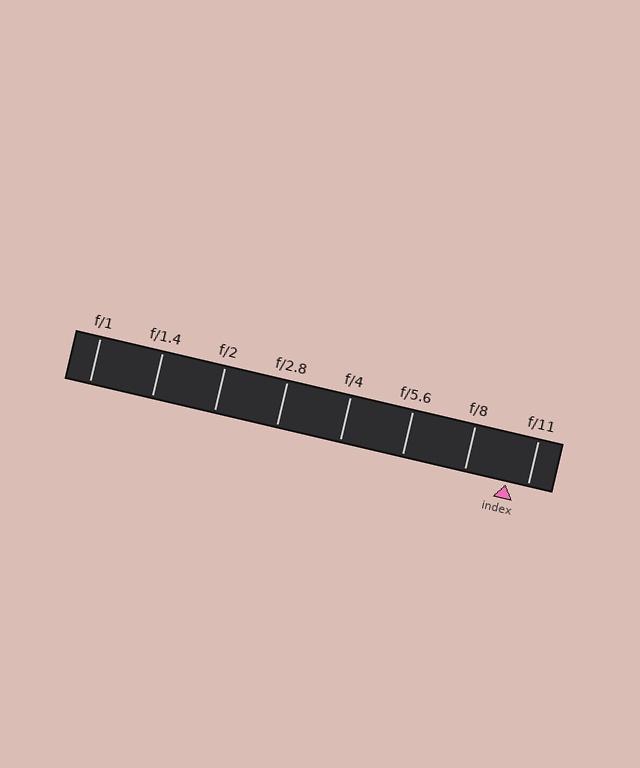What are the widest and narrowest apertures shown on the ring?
The widest aperture shown is f/1 and the narrowest is f/11.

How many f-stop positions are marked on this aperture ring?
There are 8 f-stop positions marked.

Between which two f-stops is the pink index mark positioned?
The index mark is between f/8 and f/11.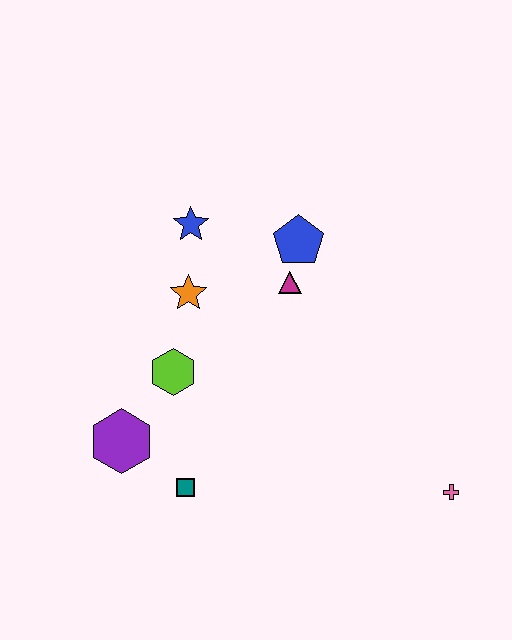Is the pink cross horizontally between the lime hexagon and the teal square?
No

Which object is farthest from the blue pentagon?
The pink cross is farthest from the blue pentagon.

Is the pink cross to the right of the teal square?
Yes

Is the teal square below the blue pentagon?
Yes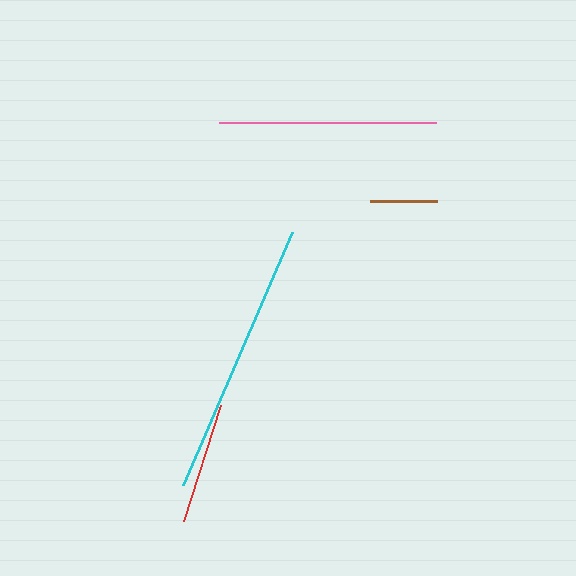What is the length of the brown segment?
The brown segment is approximately 67 pixels long.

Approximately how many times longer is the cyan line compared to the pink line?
The cyan line is approximately 1.3 times the length of the pink line.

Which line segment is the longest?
The cyan line is the longest at approximately 276 pixels.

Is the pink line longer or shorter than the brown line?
The pink line is longer than the brown line.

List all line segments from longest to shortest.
From longest to shortest: cyan, pink, red, brown.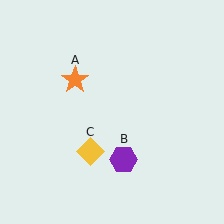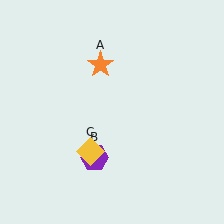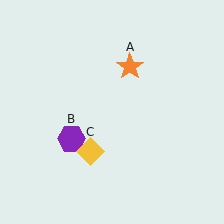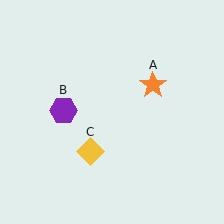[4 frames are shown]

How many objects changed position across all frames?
2 objects changed position: orange star (object A), purple hexagon (object B).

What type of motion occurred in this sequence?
The orange star (object A), purple hexagon (object B) rotated clockwise around the center of the scene.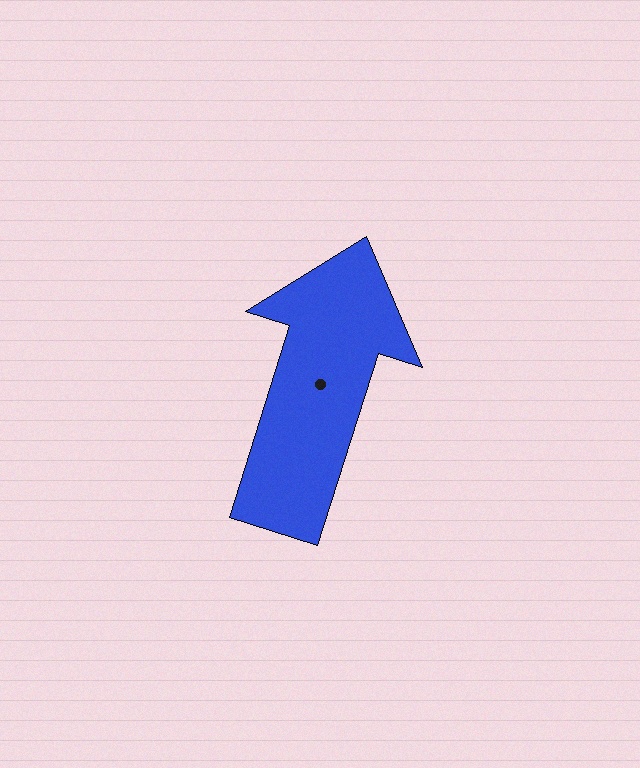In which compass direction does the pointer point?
North.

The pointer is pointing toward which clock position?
Roughly 1 o'clock.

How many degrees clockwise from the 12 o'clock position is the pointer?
Approximately 17 degrees.